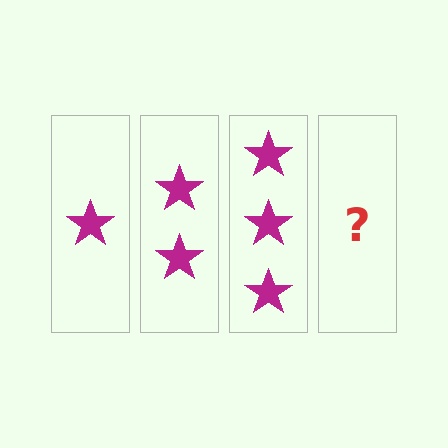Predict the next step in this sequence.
The next step is 4 stars.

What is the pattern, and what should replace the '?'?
The pattern is that each step adds one more star. The '?' should be 4 stars.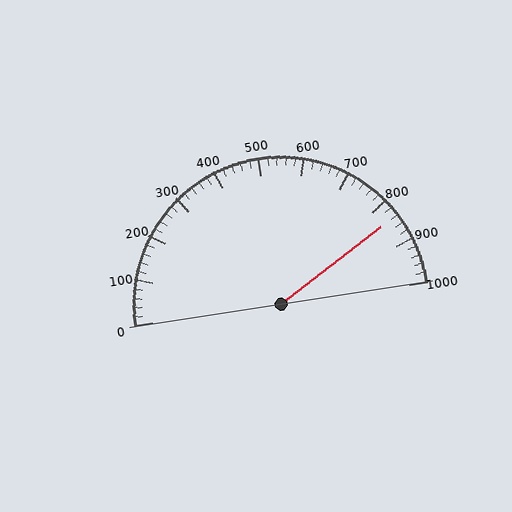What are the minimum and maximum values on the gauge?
The gauge ranges from 0 to 1000.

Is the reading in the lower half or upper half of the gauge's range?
The reading is in the upper half of the range (0 to 1000).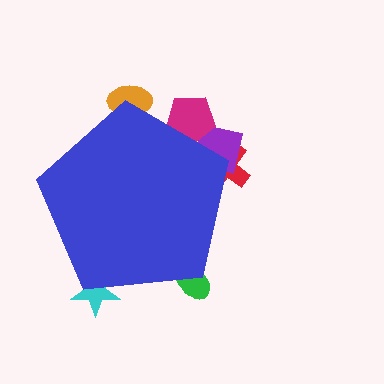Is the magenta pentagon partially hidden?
Yes, the magenta pentagon is partially hidden behind the blue pentagon.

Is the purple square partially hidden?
Yes, the purple square is partially hidden behind the blue pentagon.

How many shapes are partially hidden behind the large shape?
6 shapes are partially hidden.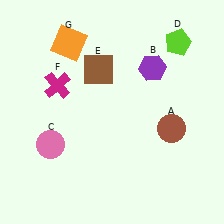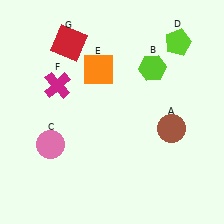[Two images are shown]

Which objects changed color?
B changed from purple to lime. E changed from brown to orange. G changed from orange to red.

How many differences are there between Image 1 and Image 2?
There are 3 differences between the two images.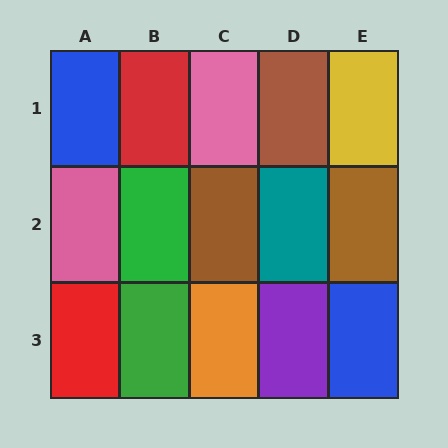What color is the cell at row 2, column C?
Brown.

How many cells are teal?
1 cell is teal.